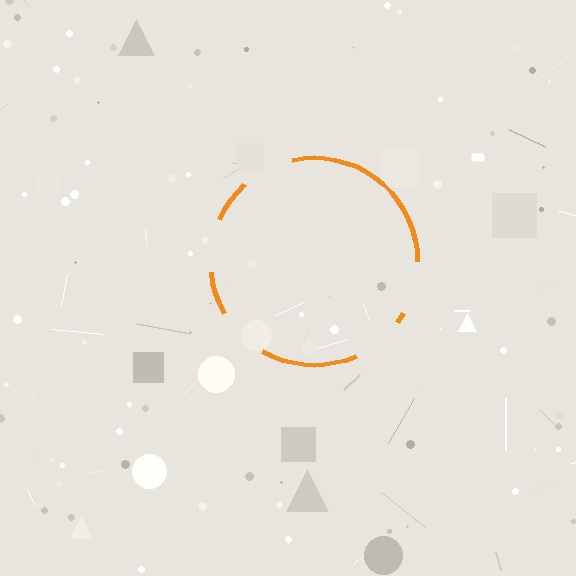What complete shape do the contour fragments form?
The contour fragments form a circle.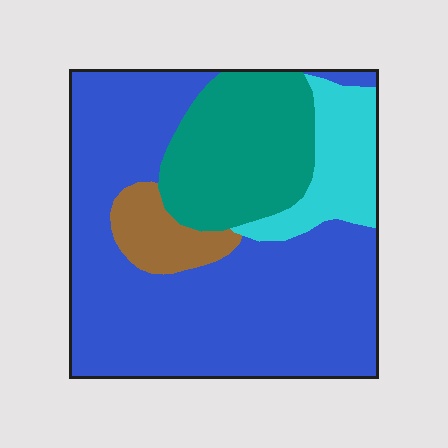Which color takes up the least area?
Brown, at roughly 5%.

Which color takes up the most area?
Blue, at roughly 60%.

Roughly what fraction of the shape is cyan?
Cyan takes up less than a quarter of the shape.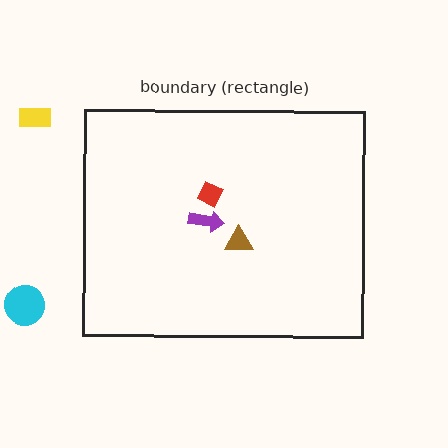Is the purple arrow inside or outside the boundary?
Inside.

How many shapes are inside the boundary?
3 inside, 2 outside.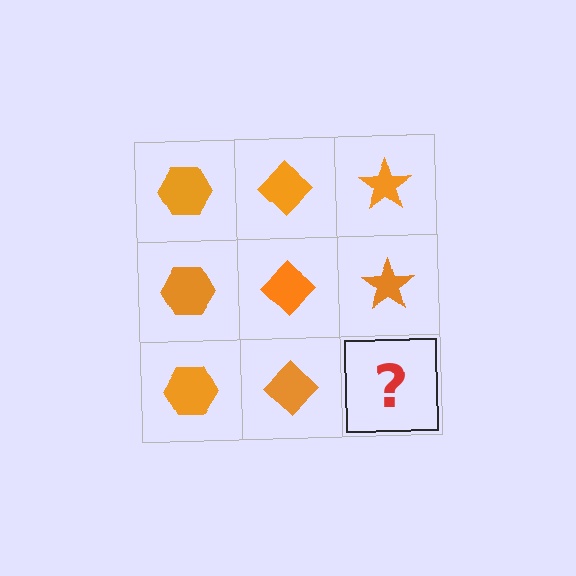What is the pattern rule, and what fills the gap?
The rule is that each column has a consistent shape. The gap should be filled with an orange star.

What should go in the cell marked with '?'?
The missing cell should contain an orange star.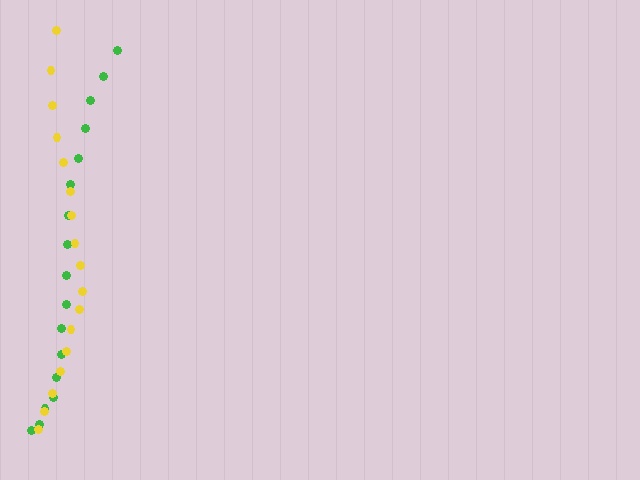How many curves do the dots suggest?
There are 2 distinct paths.